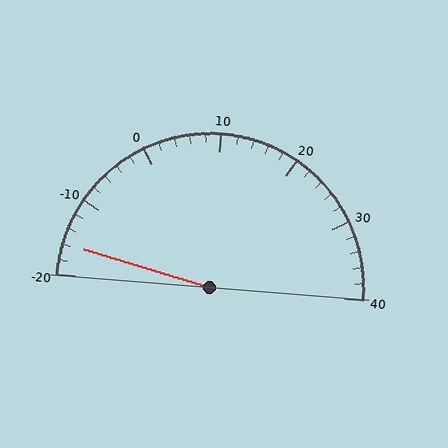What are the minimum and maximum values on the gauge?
The gauge ranges from -20 to 40.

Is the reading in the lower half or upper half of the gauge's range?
The reading is in the lower half of the range (-20 to 40).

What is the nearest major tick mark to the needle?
The nearest major tick mark is -20.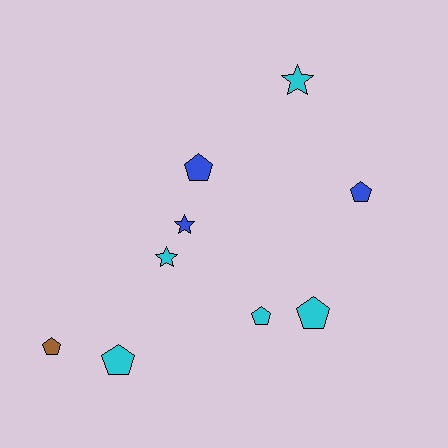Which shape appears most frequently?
Pentagon, with 6 objects.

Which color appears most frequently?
Cyan, with 5 objects.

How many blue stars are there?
There is 1 blue star.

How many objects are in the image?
There are 9 objects.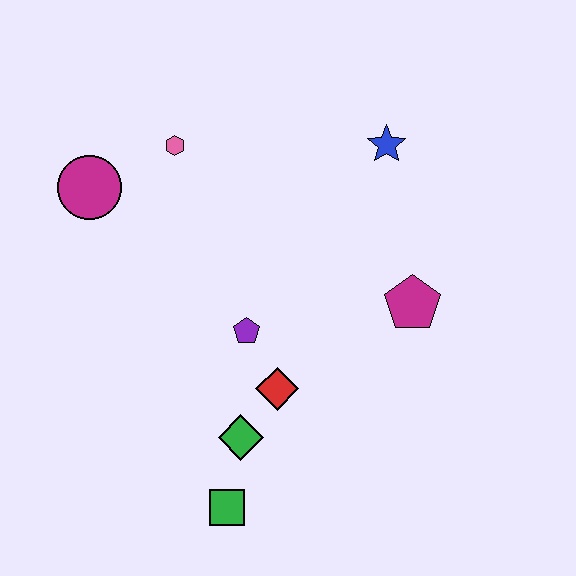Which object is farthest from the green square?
The blue star is farthest from the green square.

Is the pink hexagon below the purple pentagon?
No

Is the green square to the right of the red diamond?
No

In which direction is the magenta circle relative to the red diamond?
The magenta circle is above the red diamond.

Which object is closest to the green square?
The green diamond is closest to the green square.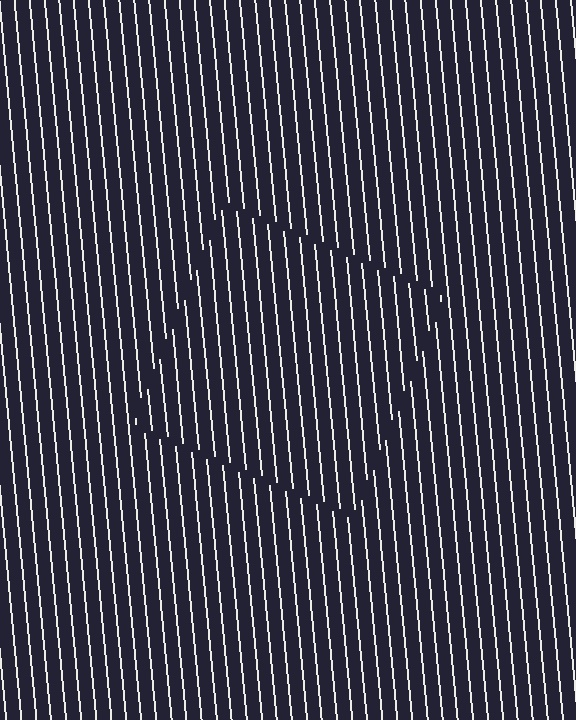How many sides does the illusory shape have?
4 sides — the line-ends trace a square.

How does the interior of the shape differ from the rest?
The interior of the shape contains the same grating, shifted by half a period — the contour is defined by the phase discontinuity where line-ends from the inner and outer gratings abut.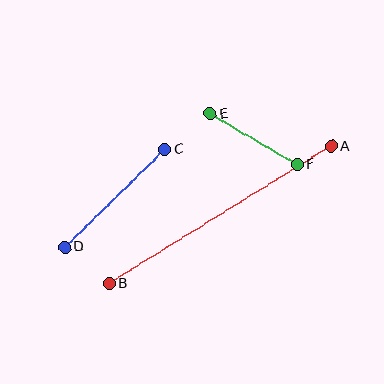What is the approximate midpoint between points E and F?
The midpoint is at approximately (254, 139) pixels.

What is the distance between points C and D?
The distance is approximately 140 pixels.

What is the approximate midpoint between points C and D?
The midpoint is at approximately (115, 198) pixels.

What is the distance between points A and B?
The distance is approximately 261 pixels.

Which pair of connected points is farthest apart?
Points A and B are farthest apart.